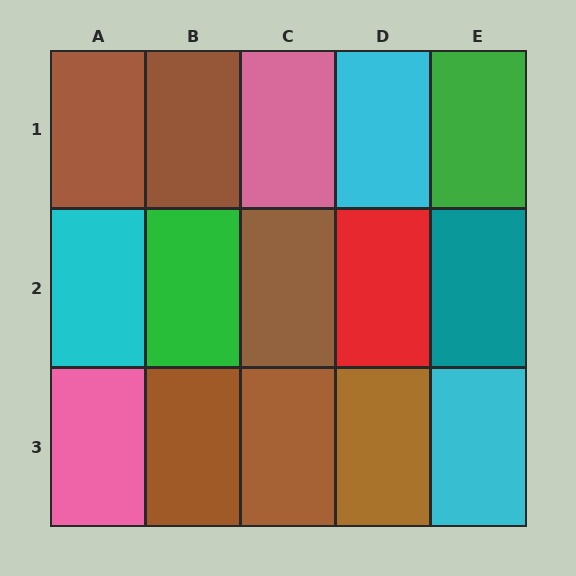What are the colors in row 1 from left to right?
Brown, brown, pink, cyan, green.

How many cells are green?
2 cells are green.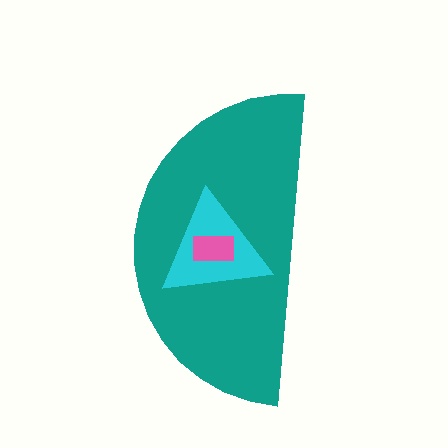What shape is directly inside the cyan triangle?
The pink rectangle.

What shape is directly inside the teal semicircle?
The cyan triangle.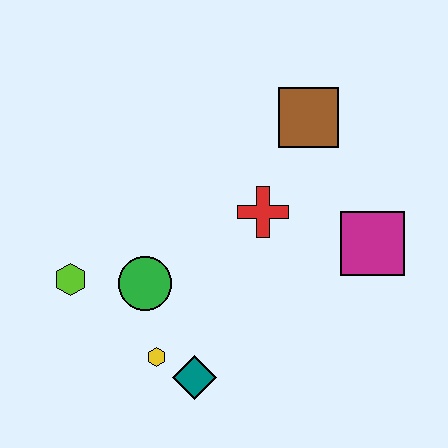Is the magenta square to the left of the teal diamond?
No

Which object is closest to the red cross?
The brown square is closest to the red cross.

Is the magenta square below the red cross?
Yes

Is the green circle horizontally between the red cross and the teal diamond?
No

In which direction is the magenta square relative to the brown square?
The magenta square is below the brown square.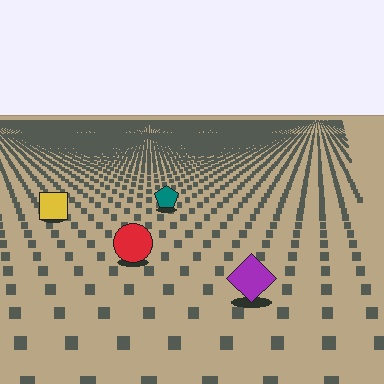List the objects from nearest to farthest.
From nearest to farthest: the purple diamond, the red circle, the yellow square, the teal pentagon.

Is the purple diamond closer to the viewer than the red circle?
Yes. The purple diamond is closer — you can tell from the texture gradient: the ground texture is coarser near it.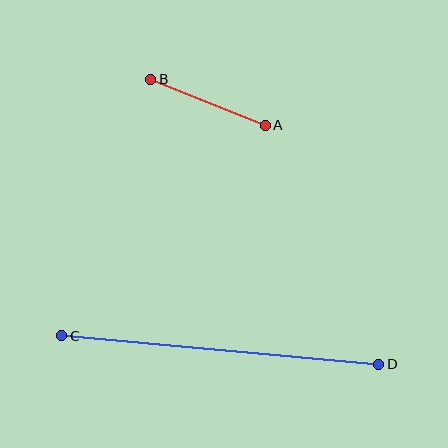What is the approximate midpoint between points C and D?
The midpoint is at approximately (220, 350) pixels.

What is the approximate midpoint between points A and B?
The midpoint is at approximately (208, 102) pixels.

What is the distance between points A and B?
The distance is approximately 123 pixels.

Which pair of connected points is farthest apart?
Points C and D are farthest apart.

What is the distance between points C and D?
The distance is approximately 318 pixels.